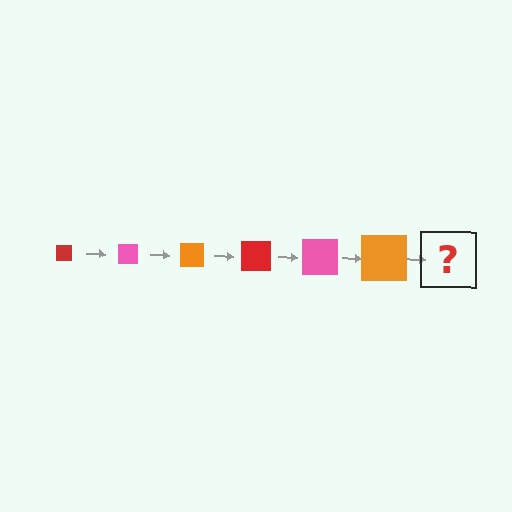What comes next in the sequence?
The next element should be a red square, larger than the previous one.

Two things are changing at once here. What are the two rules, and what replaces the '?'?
The two rules are that the square grows larger each step and the color cycles through red, pink, and orange. The '?' should be a red square, larger than the previous one.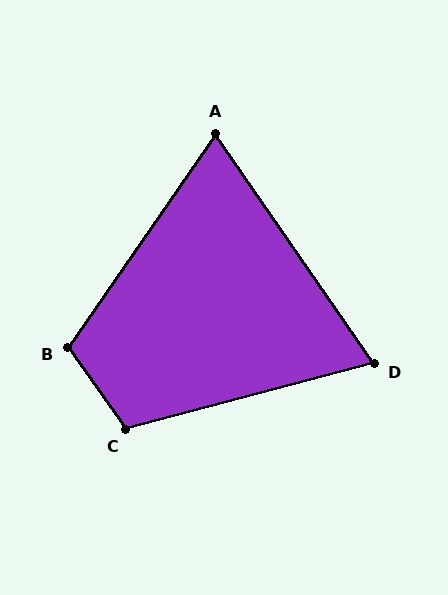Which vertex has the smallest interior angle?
A, at approximately 69 degrees.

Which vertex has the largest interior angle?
C, at approximately 111 degrees.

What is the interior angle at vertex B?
Approximately 110 degrees (obtuse).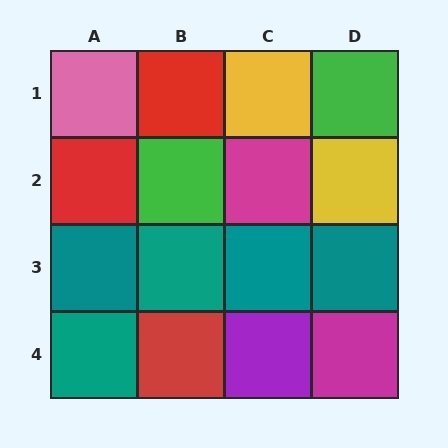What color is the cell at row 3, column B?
Teal.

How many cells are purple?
1 cell is purple.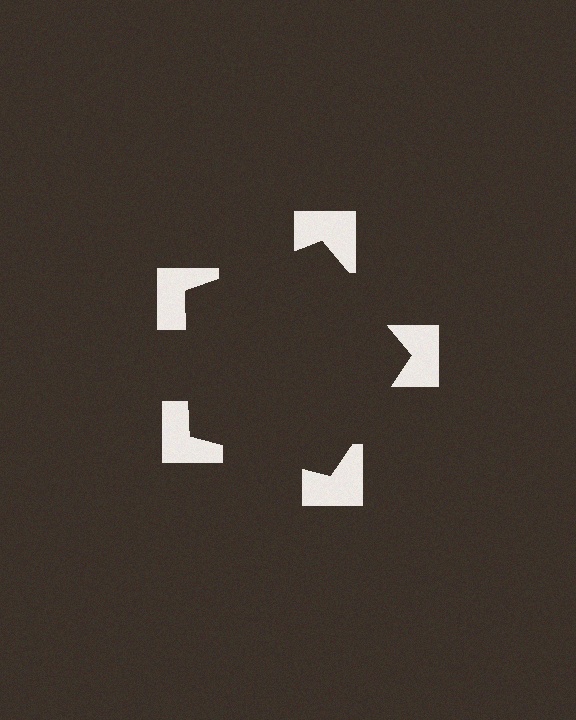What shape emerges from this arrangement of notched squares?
An illusory pentagon — its edges are inferred from the aligned wedge cuts in the notched squares, not physically drawn.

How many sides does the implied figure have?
5 sides.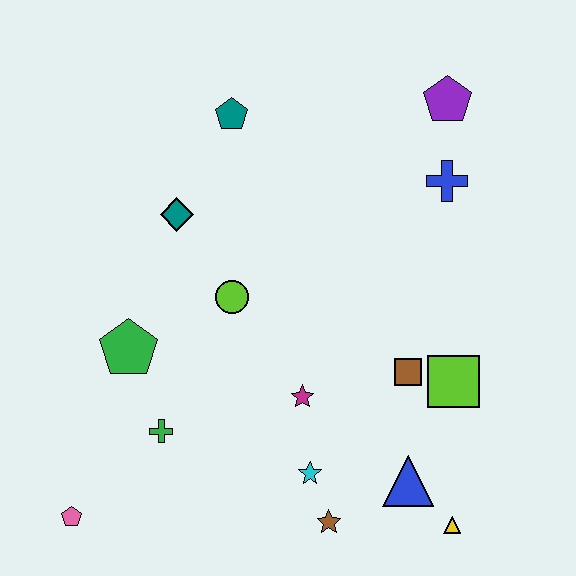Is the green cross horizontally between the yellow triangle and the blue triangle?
No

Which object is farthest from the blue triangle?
The teal pentagon is farthest from the blue triangle.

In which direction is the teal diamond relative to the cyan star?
The teal diamond is above the cyan star.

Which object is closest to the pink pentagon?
The green cross is closest to the pink pentagon.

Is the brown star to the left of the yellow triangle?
Yes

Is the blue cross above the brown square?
Yes